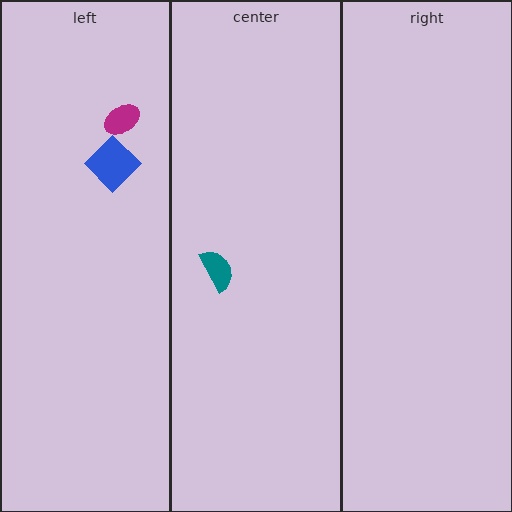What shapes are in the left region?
The blue diamond, the magenta ellipse.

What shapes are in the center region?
The teal semicircle.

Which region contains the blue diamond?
The left region.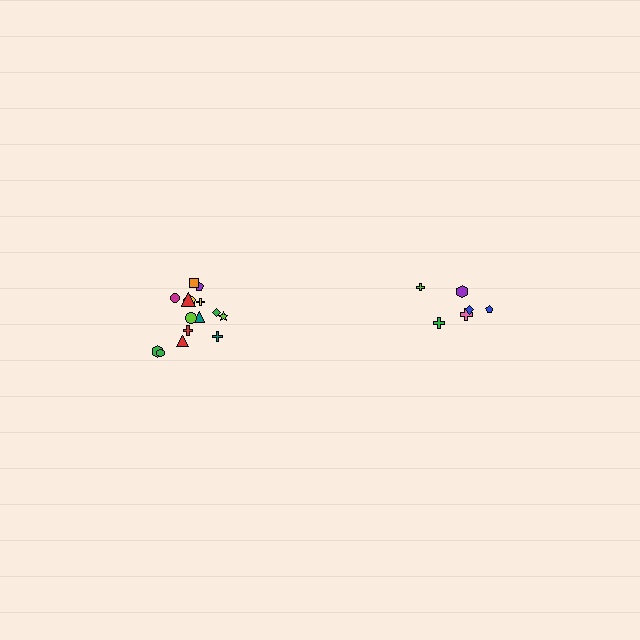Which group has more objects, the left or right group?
The left group.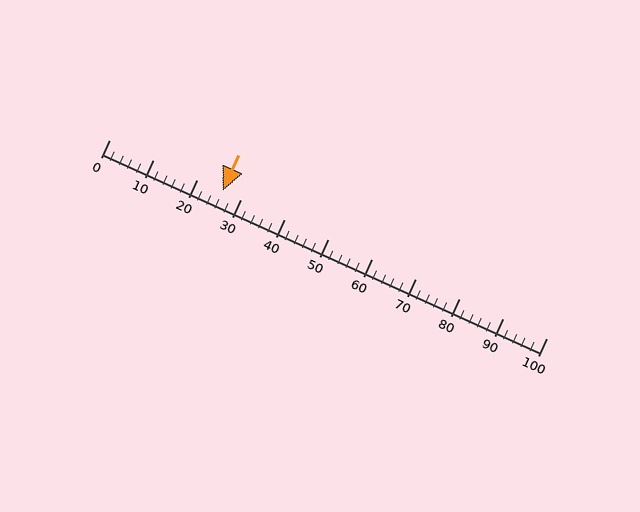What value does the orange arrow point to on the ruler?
The orange arrow points to approximately 26.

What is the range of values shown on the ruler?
The ruler shows values from 0 to 100.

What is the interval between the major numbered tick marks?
The major tick marks are spaced 10 units apart.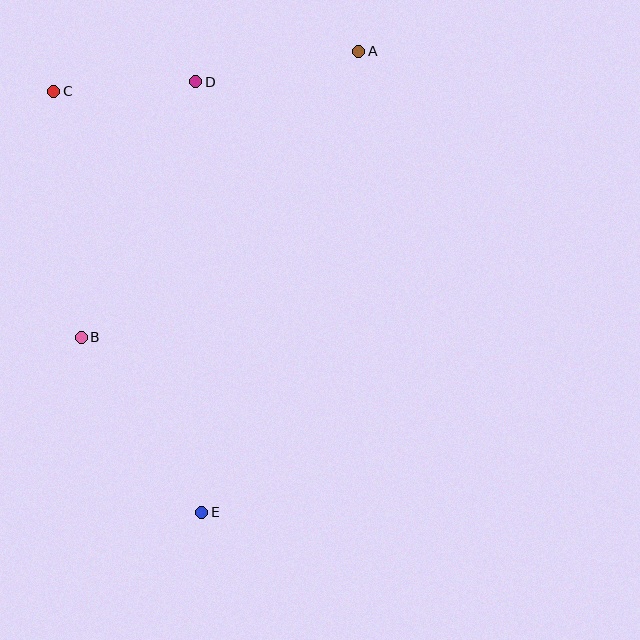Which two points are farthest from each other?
Points A and E are farthest from each other.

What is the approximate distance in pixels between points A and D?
The distance between A and D is approximately 166 pixels.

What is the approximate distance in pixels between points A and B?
The distance between A and B is approximately 399 pixels.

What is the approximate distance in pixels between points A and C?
The distance between A and C is approximately 308 pixels.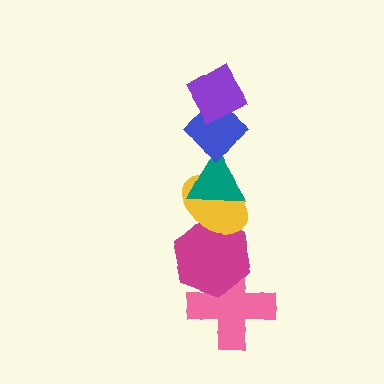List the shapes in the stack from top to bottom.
From top to bottom: the purple diamond, the blue diamond, the teal triangle, the yellow ellipse, the magenta hexagon, the pink cross.